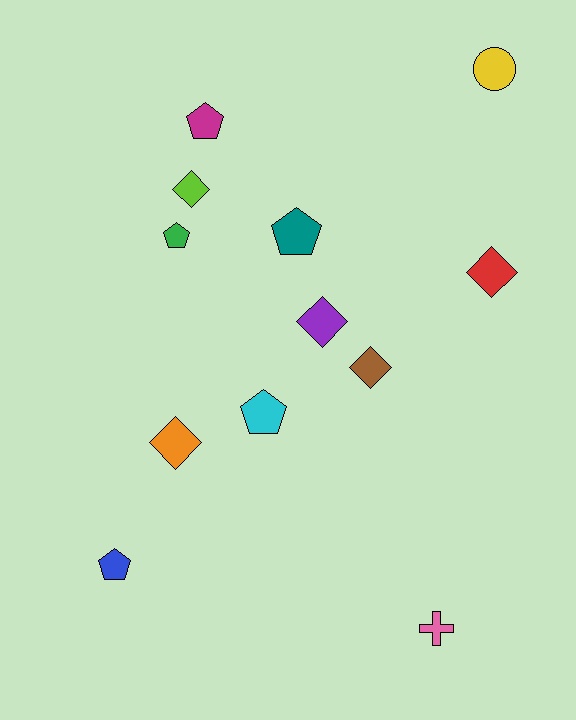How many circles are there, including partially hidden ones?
There is 1 circle.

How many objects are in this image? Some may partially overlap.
There are 12 objects.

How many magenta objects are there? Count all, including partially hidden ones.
There is 1 magenta object.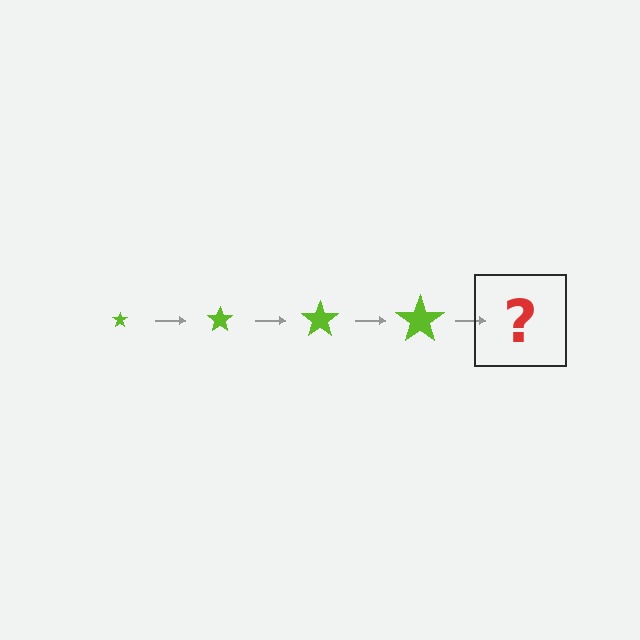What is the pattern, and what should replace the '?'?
The pattern is that the star gets progressively larger each step. The '?' should be a lime star, larger than the previous one.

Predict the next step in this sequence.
The next step is a lime star, larger than the previous one.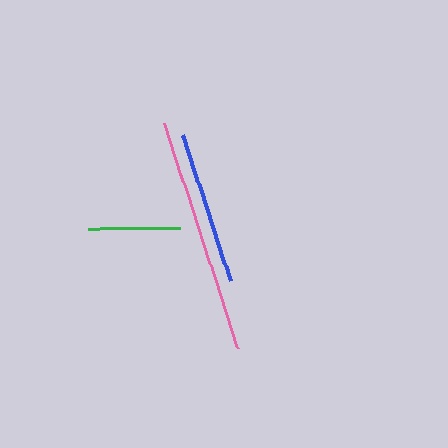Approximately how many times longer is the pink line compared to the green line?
The pink line is approximately 2.6 times the length of the green line.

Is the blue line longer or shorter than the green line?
The blue line is longer than the green line.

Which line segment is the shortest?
The green line is the shortest at approximately 93 pixels.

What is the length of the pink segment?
The pink segment is approximately 237 pixels long.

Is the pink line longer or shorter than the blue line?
The pink line is longer than the blue line.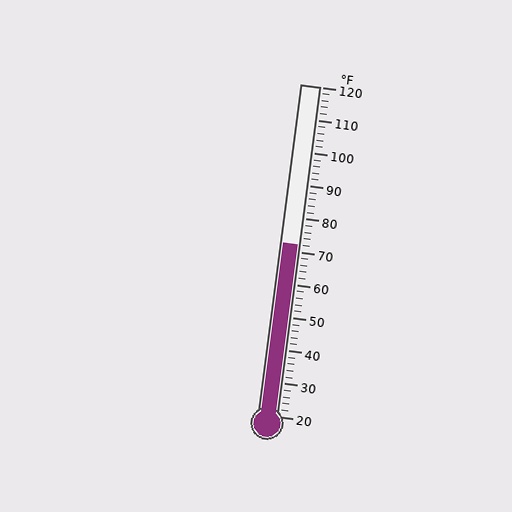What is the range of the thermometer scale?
The thermometer scale ranges from 20°F to 120°F.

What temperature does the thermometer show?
The thermometer shows approximately 72°F.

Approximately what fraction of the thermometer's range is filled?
The thermometer is filled to approximately 50% of its range.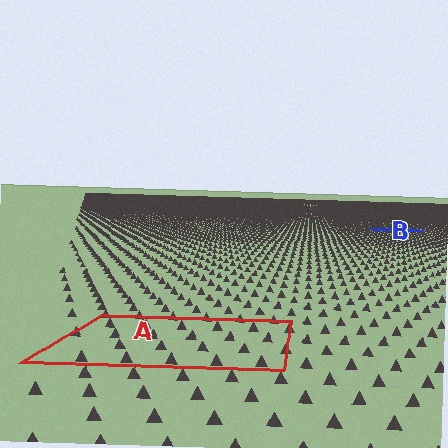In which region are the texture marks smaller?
The texture marks are smaller in region B, because it is farther away.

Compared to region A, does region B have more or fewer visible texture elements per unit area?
Region B has more texture elements per unit area — they are packed more densely because it is farther away.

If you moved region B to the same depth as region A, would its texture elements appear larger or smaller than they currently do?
They would appear larger. At a closer depth, the same texture elements are projected at a bigger on-screen size.